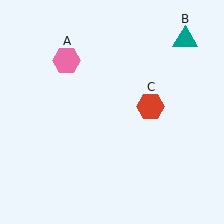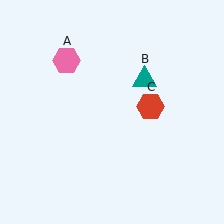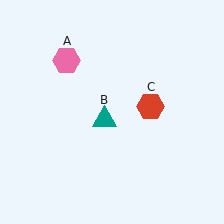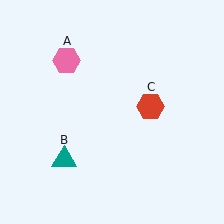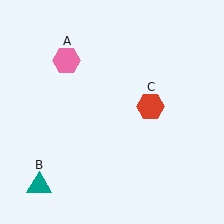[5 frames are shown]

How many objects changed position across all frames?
1 object changed position: teal triangle (object B).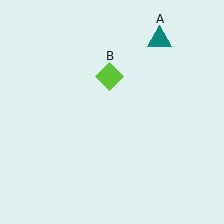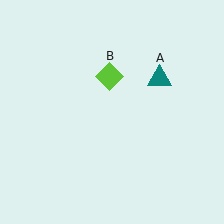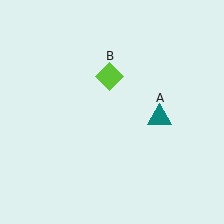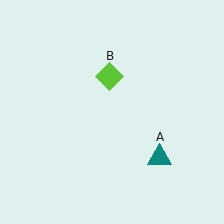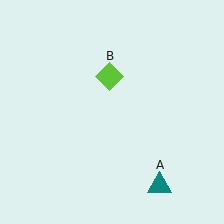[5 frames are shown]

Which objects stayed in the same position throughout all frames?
Lime diamond (object B) remained stationary.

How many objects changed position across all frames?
1 object changed position: teal triangle (object A).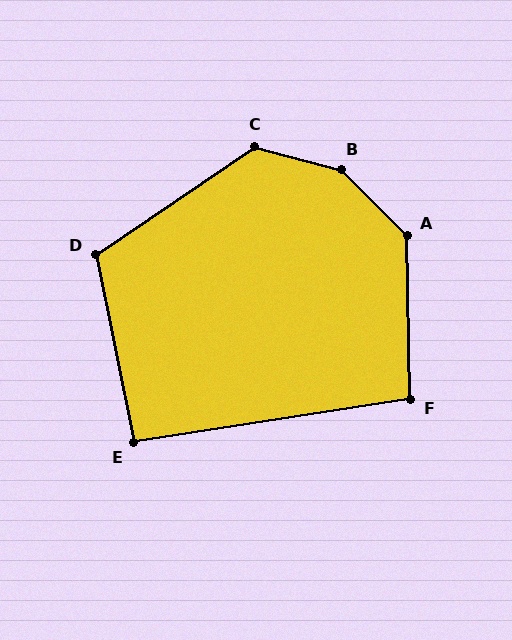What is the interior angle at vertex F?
Approximately 98 degrees (obtuse).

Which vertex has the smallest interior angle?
E, at approximately 92 degrees.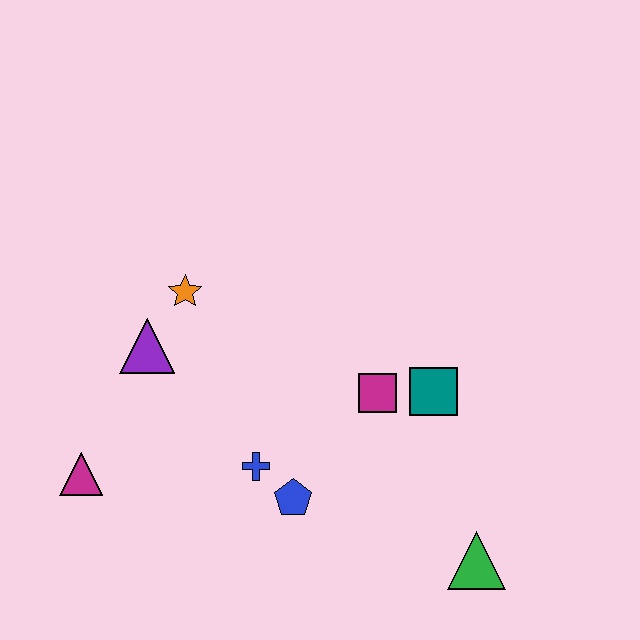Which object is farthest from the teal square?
The magenta triangle is farthest from the teal square.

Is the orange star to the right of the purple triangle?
Yes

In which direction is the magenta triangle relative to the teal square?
The magenta triangle is to the left of the teal square.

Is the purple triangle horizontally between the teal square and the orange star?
No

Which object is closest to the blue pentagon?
The blue cross is closest to the blue pentagon.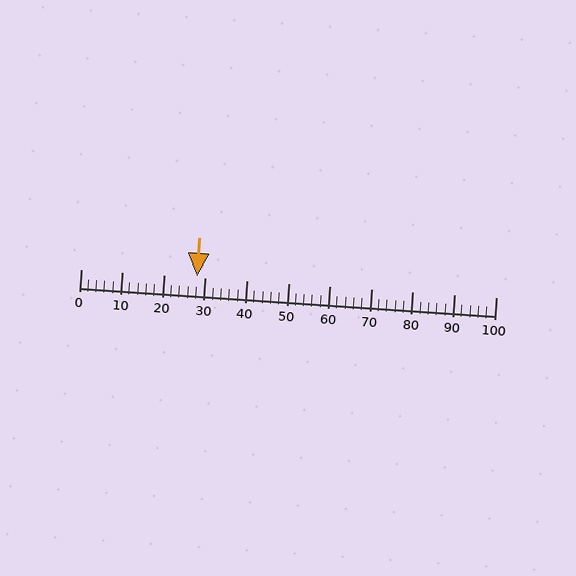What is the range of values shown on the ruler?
The ruler shows values from 0 to 100.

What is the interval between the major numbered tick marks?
The major tick marks are spaced 10 units apart.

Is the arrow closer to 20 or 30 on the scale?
The arrow is closer to 30.